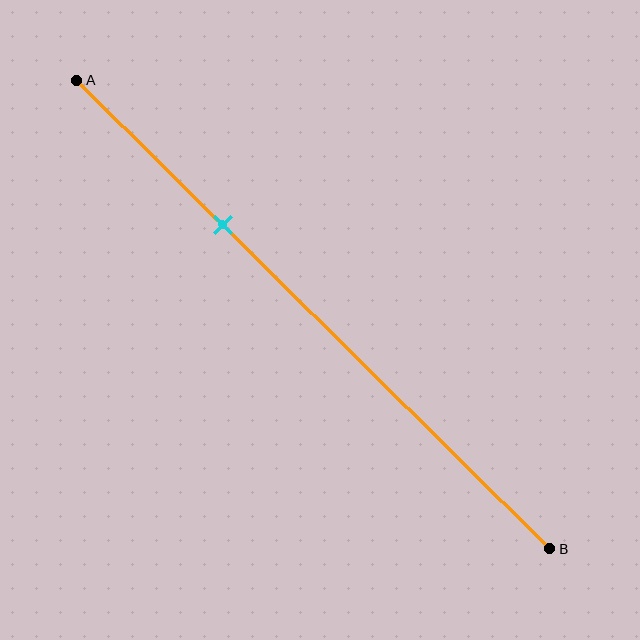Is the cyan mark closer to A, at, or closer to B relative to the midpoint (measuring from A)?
The cyan mark is closer to point A than the midpoint of segment AB.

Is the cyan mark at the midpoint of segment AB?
No, the mark is at about 30% from A, not at the 50% midpoint.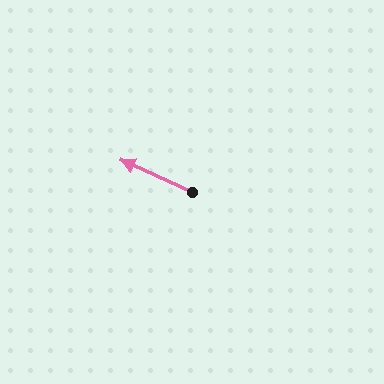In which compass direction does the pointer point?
Northwest.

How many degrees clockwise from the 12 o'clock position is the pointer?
Approximately 294 degrees.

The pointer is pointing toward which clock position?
Roughly 10 o'clock.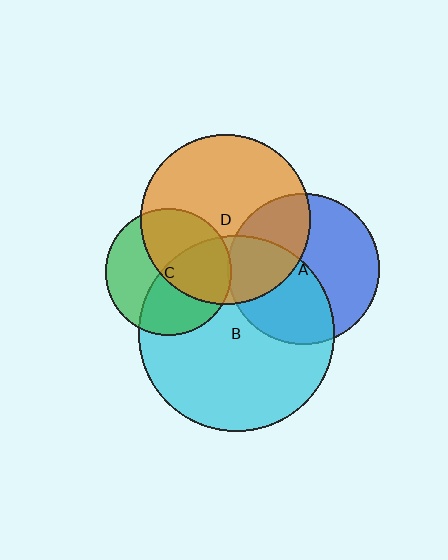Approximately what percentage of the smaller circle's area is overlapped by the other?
Approximately 5%.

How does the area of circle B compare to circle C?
Approximately 2.4 times.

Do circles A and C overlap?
Yes.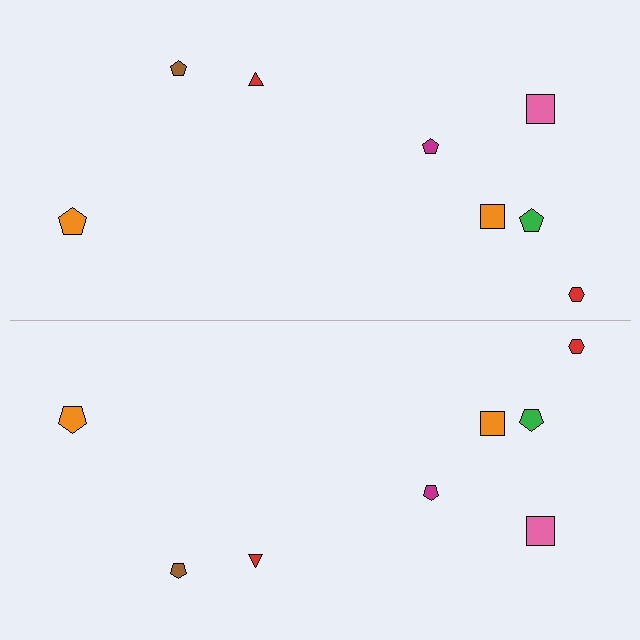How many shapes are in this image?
There are 16 shapes in this image.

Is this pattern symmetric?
Yes, this pattern has bilateral (reflection) symmetry.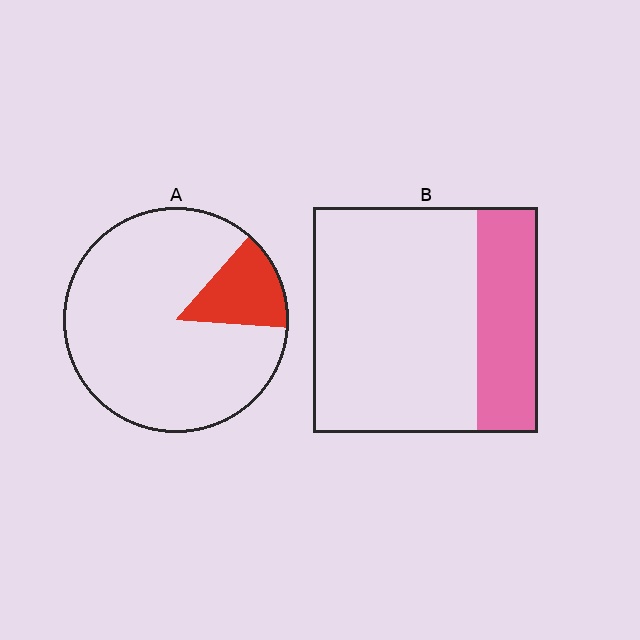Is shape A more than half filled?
No.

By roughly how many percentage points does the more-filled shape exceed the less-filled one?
By roughly 10 percentage points (B over A).